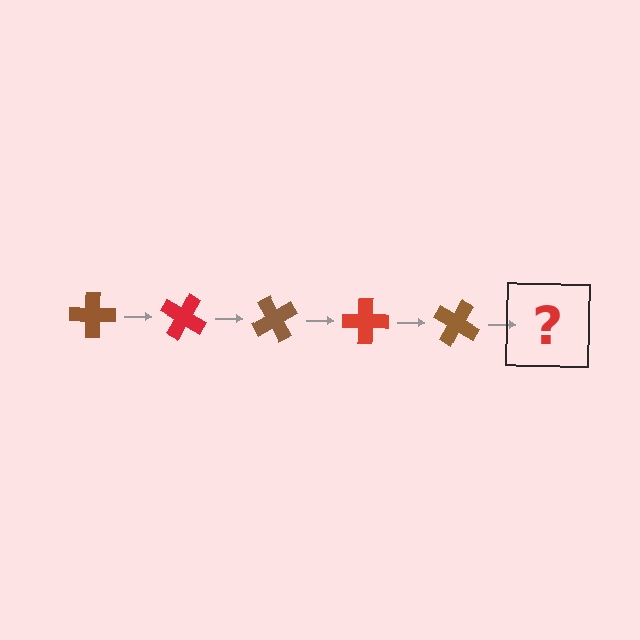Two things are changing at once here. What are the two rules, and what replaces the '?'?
The two rules are that it rotates 30 degrees each step and the color cycles through brown and red. The '?' should be a red cross, rotated 150 degrees from the start.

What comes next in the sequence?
The next element should be a red cross, rotated 150 degrees from the start.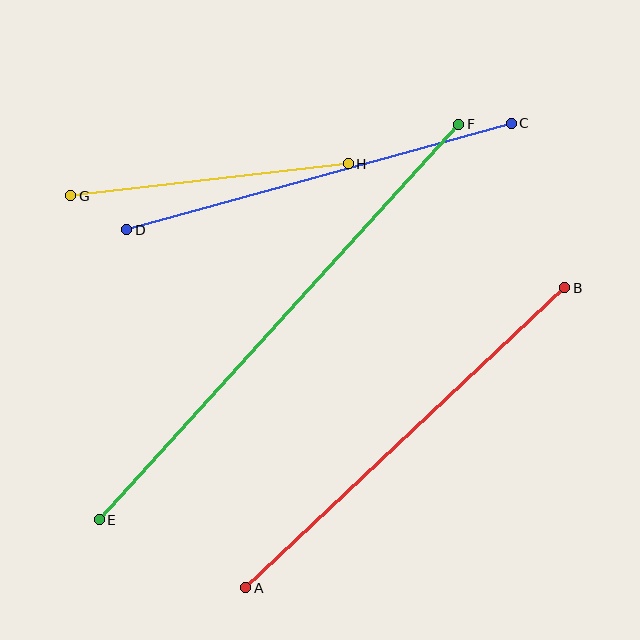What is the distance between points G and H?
The distance is approximately 279 pixels.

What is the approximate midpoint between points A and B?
The midpoint is at approximately (405, 438) pixels.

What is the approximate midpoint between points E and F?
The midpoint is at approximately (279, 322) pixels.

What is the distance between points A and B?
The distance is approximately 438 pixels.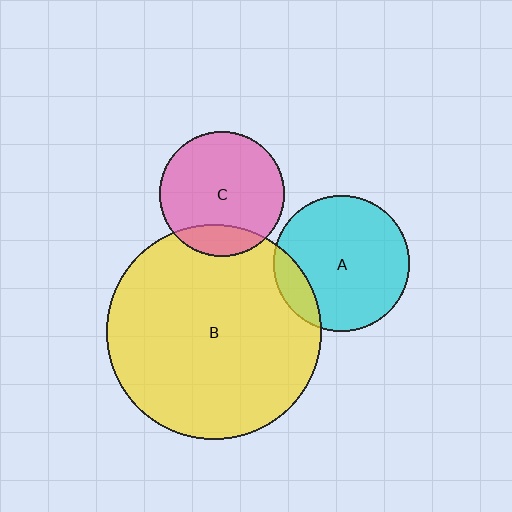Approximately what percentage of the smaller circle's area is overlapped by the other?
Approximately 15%.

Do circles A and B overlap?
Yes.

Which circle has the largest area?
Circle B (yellow).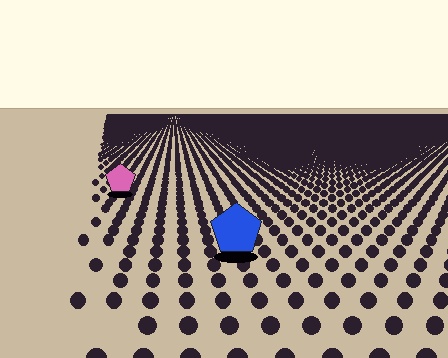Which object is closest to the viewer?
The blue pentagon is closest. The texture marks near it are larger and more spread out.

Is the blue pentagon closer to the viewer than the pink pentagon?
Yes. The blue pentagon is closer — you can tell from the texture gradient: the ground texture is coarser near it.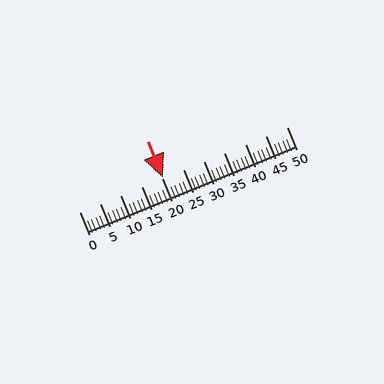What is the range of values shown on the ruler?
The ruler shows values from 0 to 50.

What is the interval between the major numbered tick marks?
The major tick marks are spaced 5 units apart.